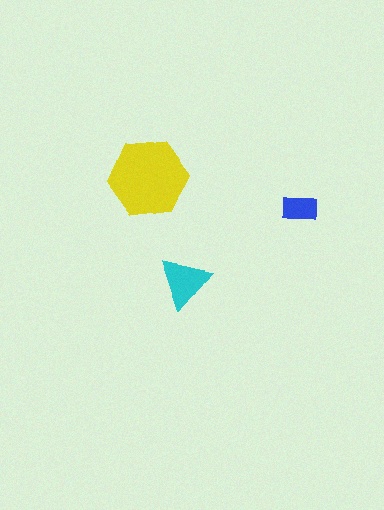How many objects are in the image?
There are 3 objects in the image.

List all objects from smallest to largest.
The blue rectangle, the cyan triangle, the yellow hexagon.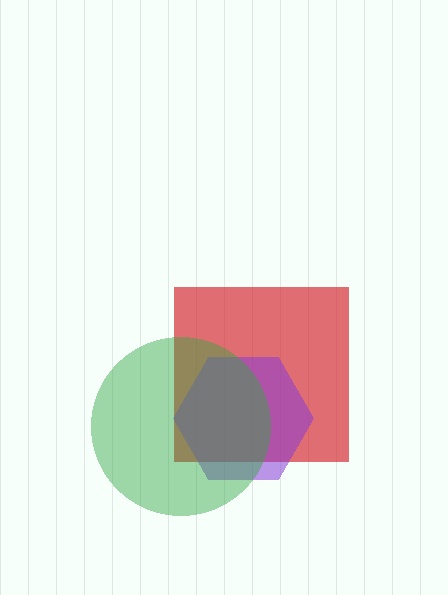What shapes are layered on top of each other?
The layered shapes are: a red square, a purple hexagon, a green circle.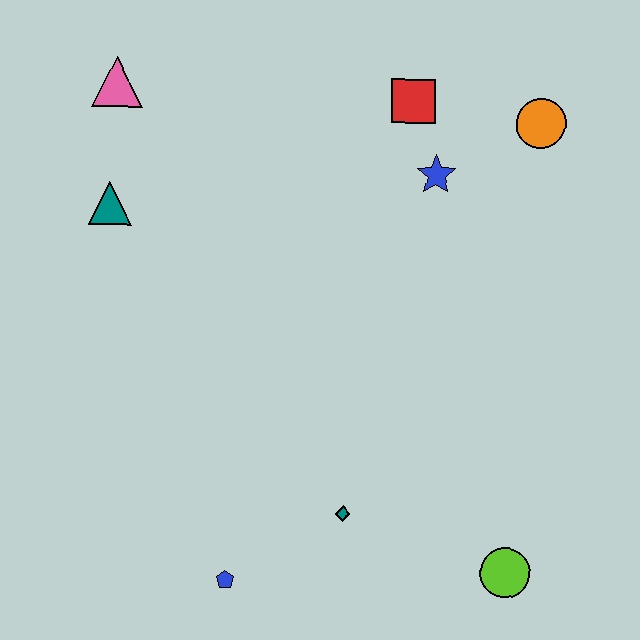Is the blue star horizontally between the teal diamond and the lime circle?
Yes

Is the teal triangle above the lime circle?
Yes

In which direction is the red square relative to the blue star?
The red square is above the blue star.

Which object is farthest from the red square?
The blue pentagon is farthest from the red square.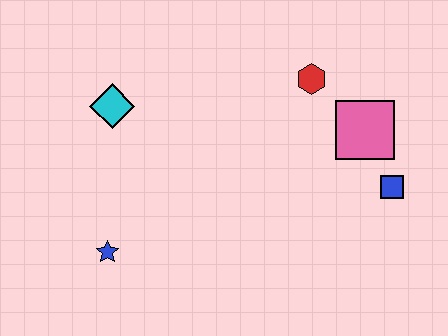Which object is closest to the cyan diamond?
The blue star is closest to the cyan diamond.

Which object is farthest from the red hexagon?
The blue star is farthest from the red hexagon.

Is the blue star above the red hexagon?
No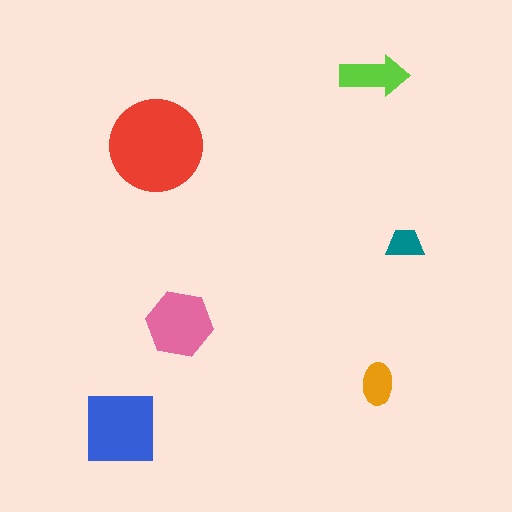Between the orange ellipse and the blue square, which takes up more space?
The blue square.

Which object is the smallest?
The teal trapezoid.